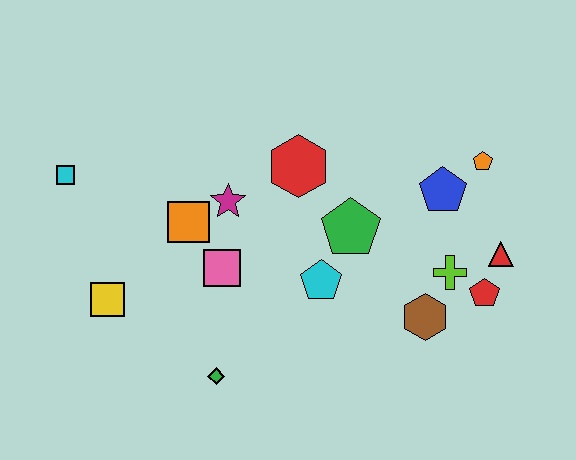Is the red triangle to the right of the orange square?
Yes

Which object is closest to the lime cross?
The red pentagon is closest to the lime cross.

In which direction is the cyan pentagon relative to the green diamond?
The cyan pentagon is to the right of the green diamond.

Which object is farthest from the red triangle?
The cyan square is farthest from the red triangle.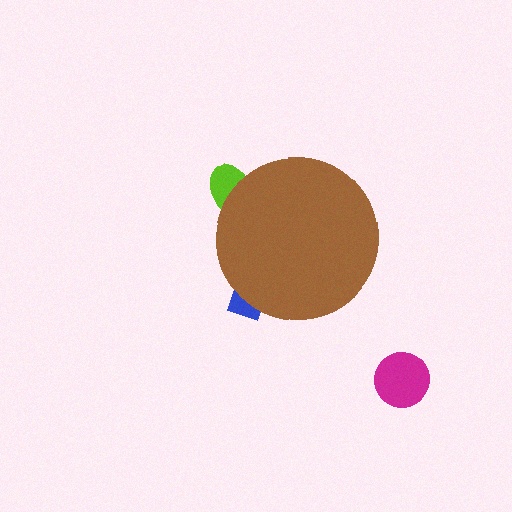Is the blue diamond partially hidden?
Yes, the blue diamond is partially hidden behind the brown circle.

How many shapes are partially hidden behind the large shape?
2 shapes are partially hidden.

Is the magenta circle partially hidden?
No, the magenta circle is fully visible.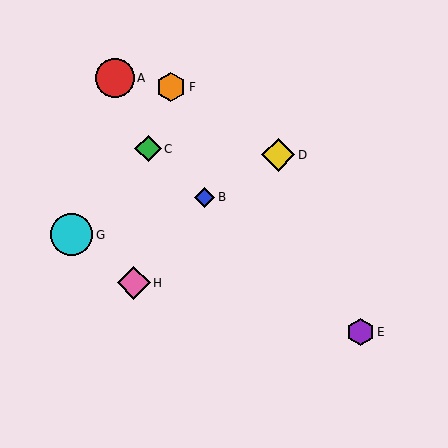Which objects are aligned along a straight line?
Objects B, C, E are aligned along a straight line.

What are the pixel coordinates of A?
Object A is at (115, 78).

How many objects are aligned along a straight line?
3 objects (B, C, E) are aligned along a straight line.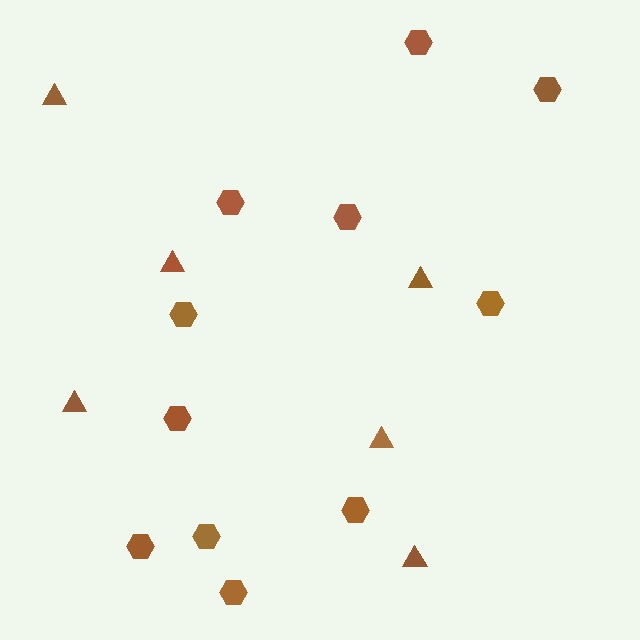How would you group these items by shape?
There are 2 groups: one group of triangles (6) and one group of hexagons (11).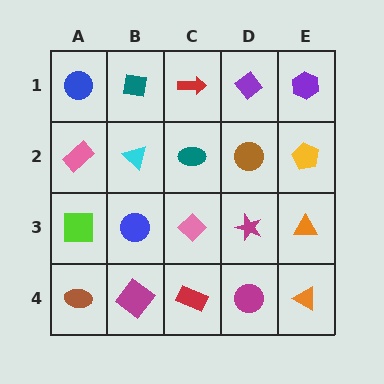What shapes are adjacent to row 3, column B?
A cyan triangle (row 2, column B), a magenta diamond (row 4, column B), a lime square (row 3, column A), a pink diamond (row 3, column C).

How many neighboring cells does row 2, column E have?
3.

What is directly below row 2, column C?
A pink diamond.